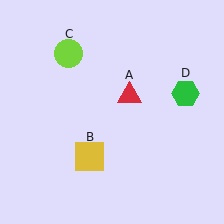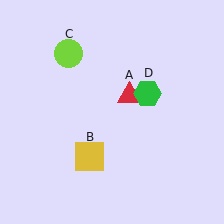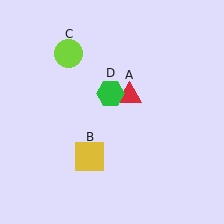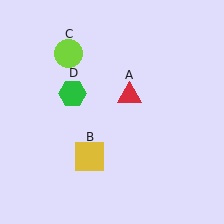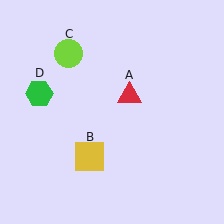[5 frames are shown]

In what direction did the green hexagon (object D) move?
The green hexagon (object D) moved left.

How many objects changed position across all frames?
1 object changed position: green hexagon (object D).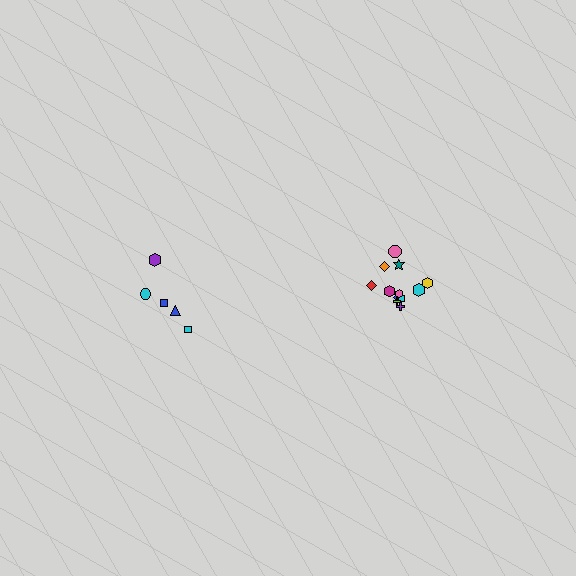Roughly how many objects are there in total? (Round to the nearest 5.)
Roughly 15 objects in total.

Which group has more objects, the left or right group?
The right group.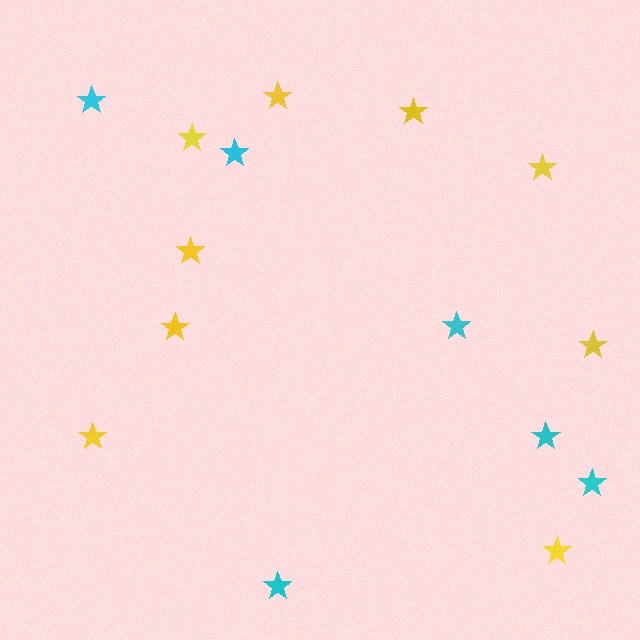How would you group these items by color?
There are 2 groups: one group of yellow stars (9) and one group of cyan stars (6).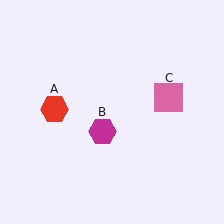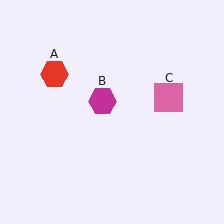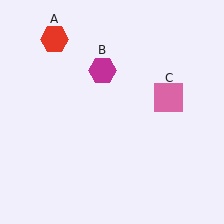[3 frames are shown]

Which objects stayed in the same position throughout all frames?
Pink square (object C) remained stationary.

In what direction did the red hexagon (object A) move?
The red hexagon (object A) moved up.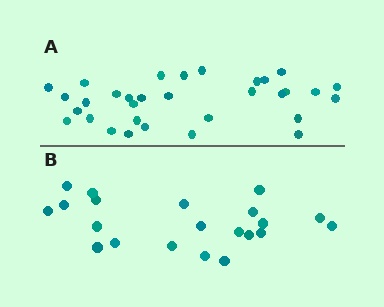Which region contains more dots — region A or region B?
Region A (the top region) has more dots.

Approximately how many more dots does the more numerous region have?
Region A has roughly 12 or so more dots than region B.